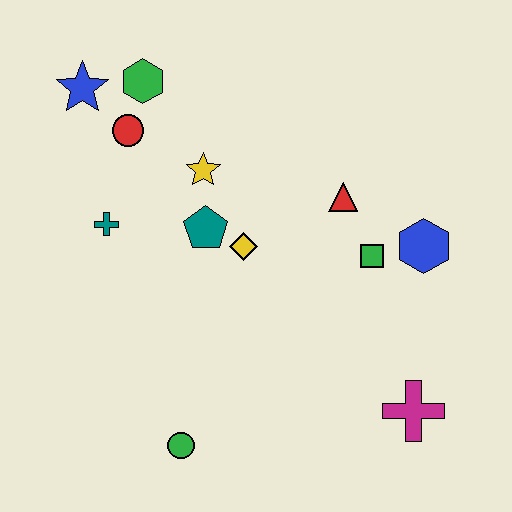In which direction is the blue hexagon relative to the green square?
The blue hexagon is to the right of the green square.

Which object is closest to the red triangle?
The green square is closest to the red triangle.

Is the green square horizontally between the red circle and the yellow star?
No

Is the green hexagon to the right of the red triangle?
No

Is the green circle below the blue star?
Yes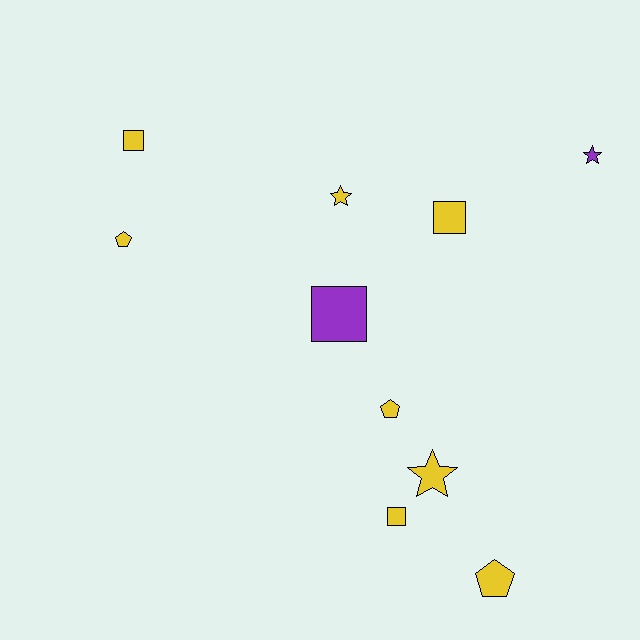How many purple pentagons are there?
There are no purple pentagons.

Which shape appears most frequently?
Square, with 4 objects.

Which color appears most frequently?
Yellow, with 8 objects.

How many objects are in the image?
There are 10 objects.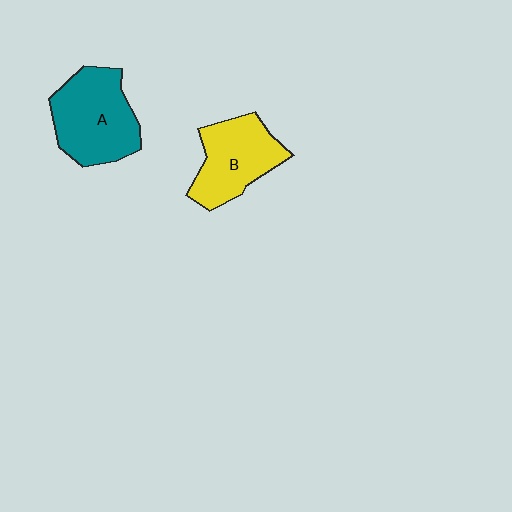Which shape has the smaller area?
Shape B (yellow).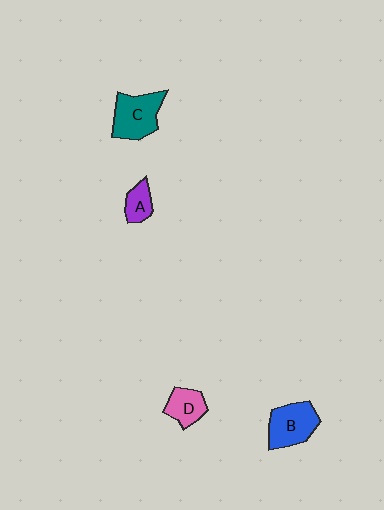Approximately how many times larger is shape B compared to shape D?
Approximately 1.5 times.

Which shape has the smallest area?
Shape A (purple).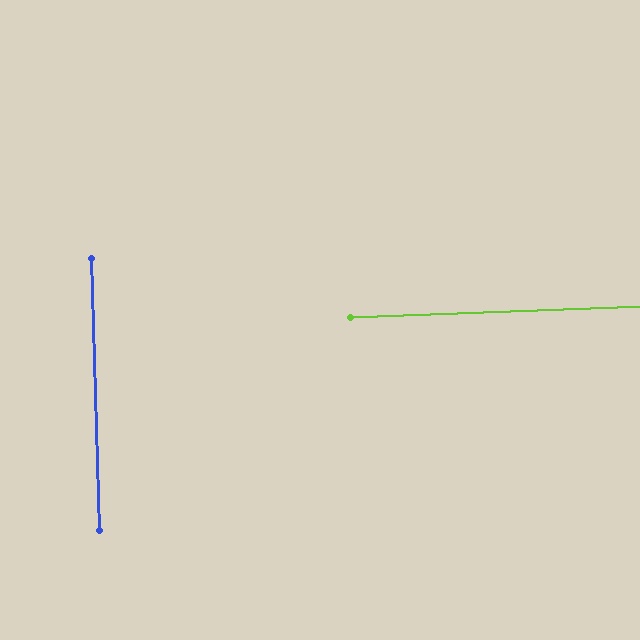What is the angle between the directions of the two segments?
Approximately 89 degrees.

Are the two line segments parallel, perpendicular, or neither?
Perpendicular — they meet at approximately 89°.